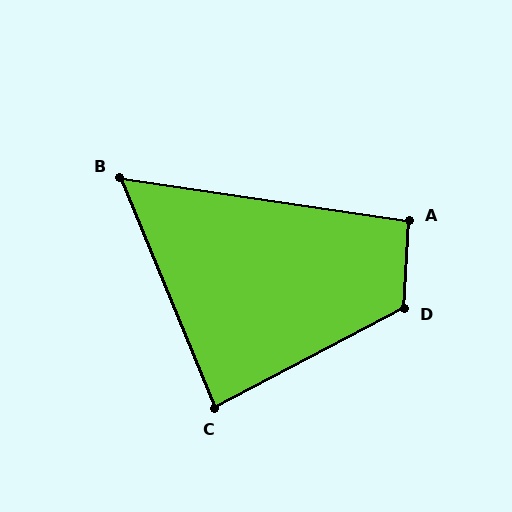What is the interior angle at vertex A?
Approximately 95 degrees (obtuse).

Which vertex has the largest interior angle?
D, at approximately 121 degrees.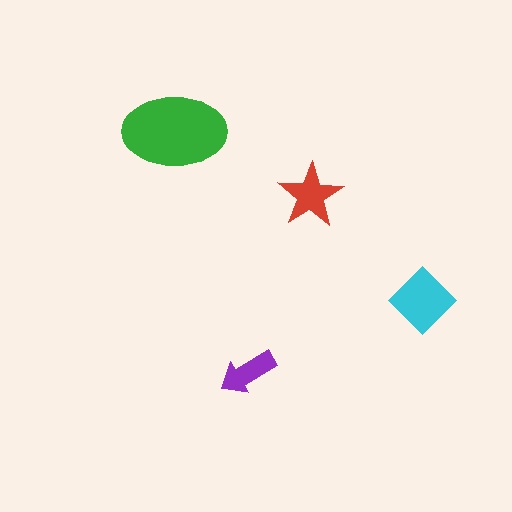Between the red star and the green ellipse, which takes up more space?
The green ellipse.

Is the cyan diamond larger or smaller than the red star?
Larger.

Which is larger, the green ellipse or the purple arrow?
The green ellipse.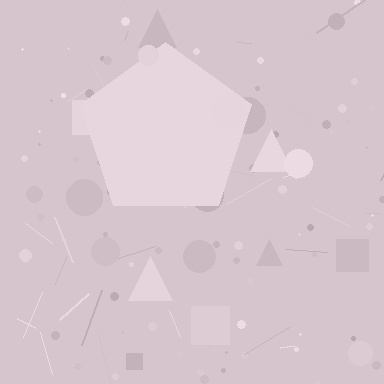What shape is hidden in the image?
A pentagon is hidden in the image.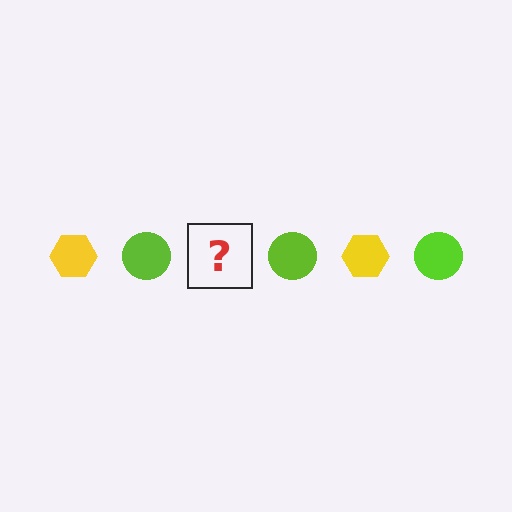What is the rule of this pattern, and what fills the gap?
The rule is that the pattern alternates between yellow hexagon and lime circle. The gap should be filled with a yellow hexagon.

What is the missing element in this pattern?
The missing element is a yellow hexagon.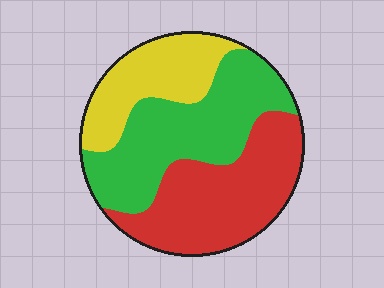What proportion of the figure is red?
Red covers 38% of the figure.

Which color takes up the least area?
Yellow, at roughly 25%.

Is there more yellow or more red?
Red.